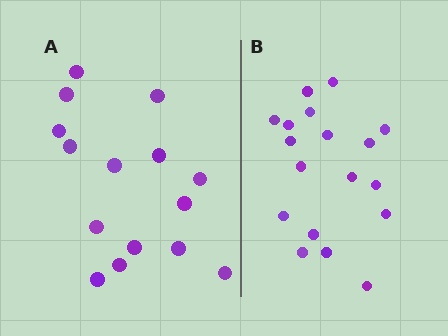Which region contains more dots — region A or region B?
Region B (the right region) has more dots.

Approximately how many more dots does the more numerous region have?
Region B has just a few more — roughly 2 or 3 more dots than region A.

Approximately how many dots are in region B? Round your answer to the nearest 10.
About 20 dots. (The exact count is 18, which rounds to 20.)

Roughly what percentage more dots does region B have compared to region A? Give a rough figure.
About 20% more.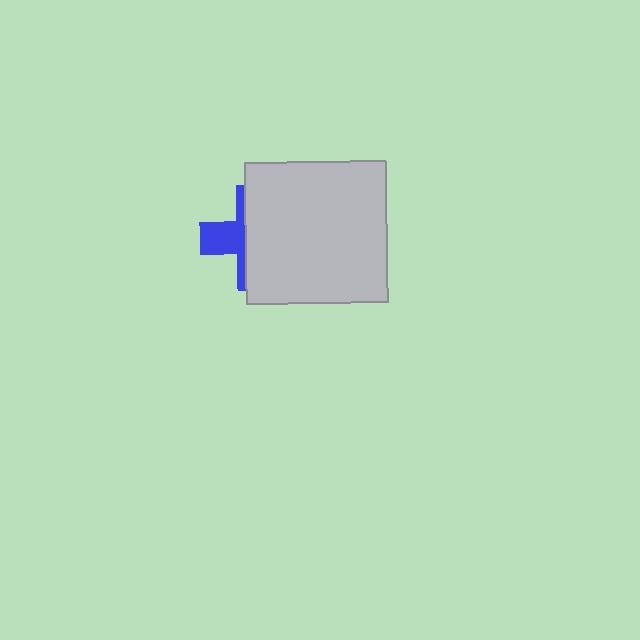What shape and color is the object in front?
The object in front is a light gray square.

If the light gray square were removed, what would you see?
You would see the complete blue cross.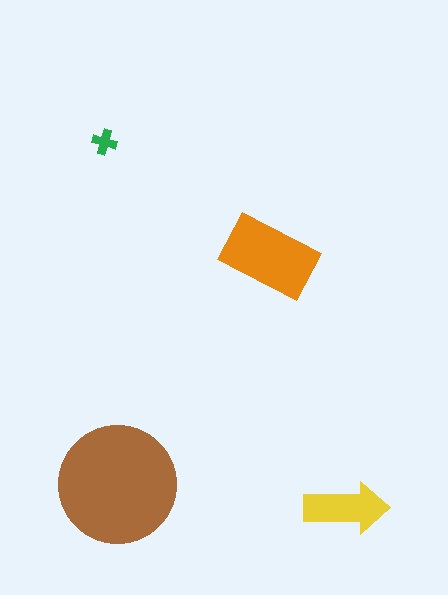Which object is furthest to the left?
The green cross is leftmost.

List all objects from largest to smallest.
The brown circle, the orange rectangle, the yellow arrow, the green cross.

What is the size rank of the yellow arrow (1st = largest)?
3rd.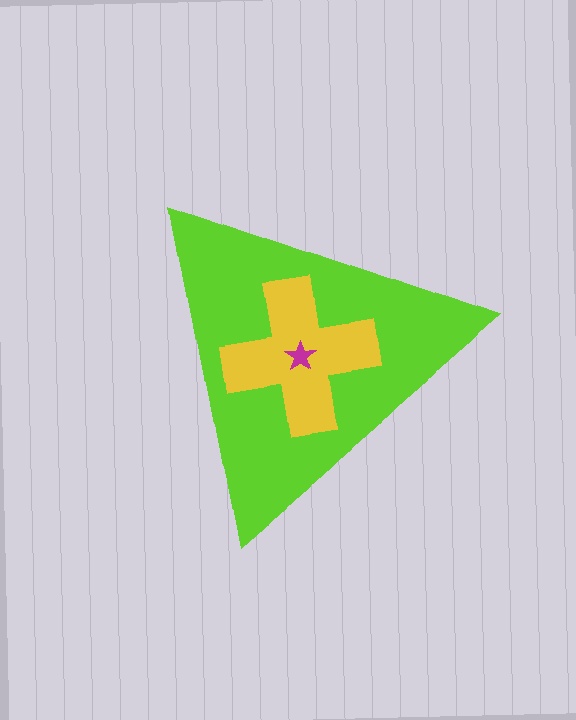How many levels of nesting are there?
3.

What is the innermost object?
The magenta star.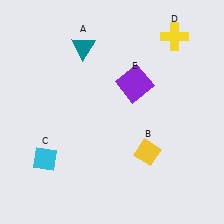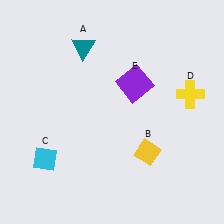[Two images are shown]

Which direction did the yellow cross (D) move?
The yellow cross (D) moved down.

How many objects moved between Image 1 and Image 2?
1 object moved between the two images.